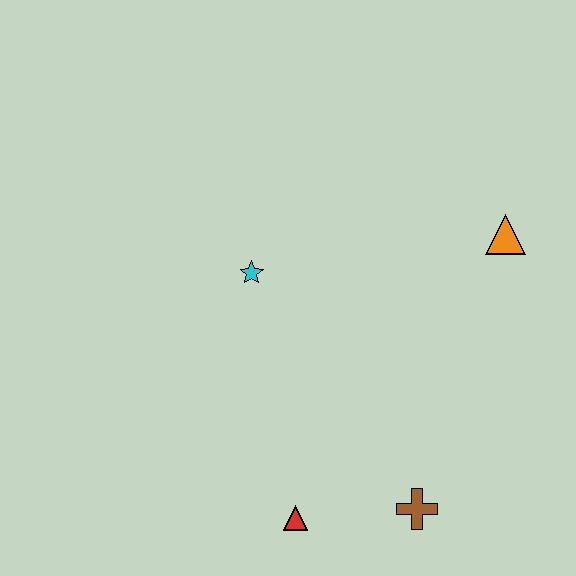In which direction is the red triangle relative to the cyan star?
The red triangle is below the cyan star.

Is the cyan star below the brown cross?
No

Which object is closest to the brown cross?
The red triangle is closest to the brown cross.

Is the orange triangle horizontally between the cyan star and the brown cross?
No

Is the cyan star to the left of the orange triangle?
Yes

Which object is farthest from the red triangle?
The orange triangle is farthest from the red triangle.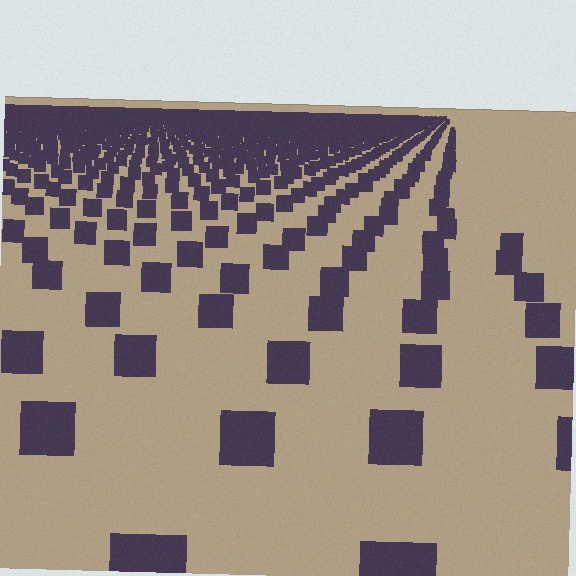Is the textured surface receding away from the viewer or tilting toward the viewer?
The surface is receding away from the viewer. Texture elements get smaller and denser toward the top.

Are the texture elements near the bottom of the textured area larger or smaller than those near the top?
Larger. Near the bottom, elements are closer to the viewer and appear at a bigger on-screen size.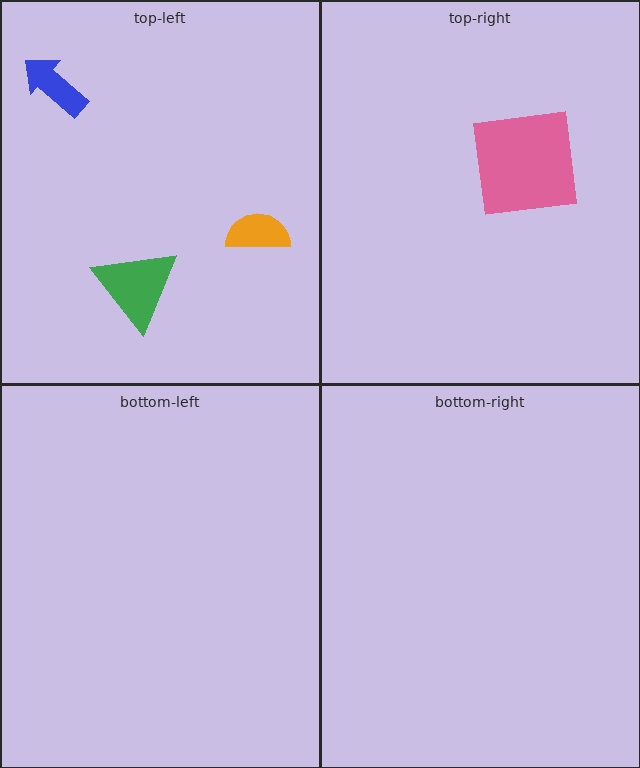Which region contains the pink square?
The top-right region.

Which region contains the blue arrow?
The top-left region.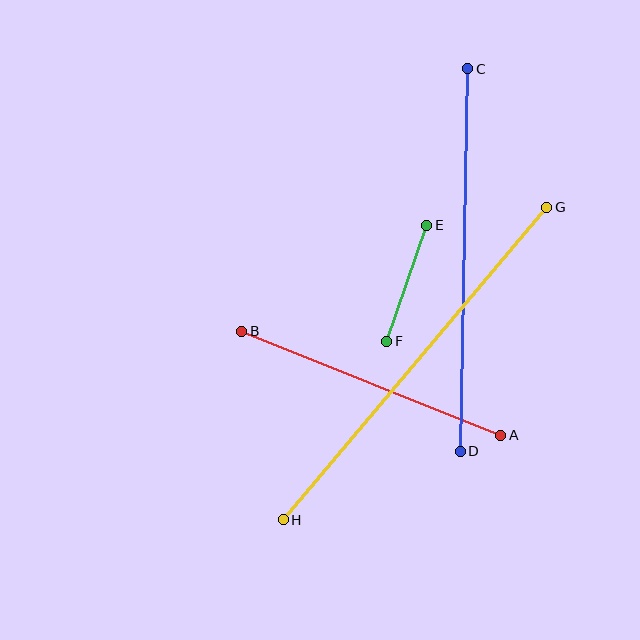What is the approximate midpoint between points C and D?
The midpoint is at approximately (464, 260) pixels.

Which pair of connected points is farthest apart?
Points G and H are farthest apart.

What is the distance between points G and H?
The distance is approximately 409 pixels.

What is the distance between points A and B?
The distance is approximately 279 pixels.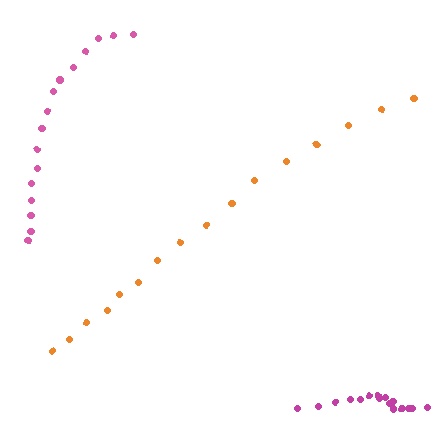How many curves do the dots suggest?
There are 3 distinct paths.